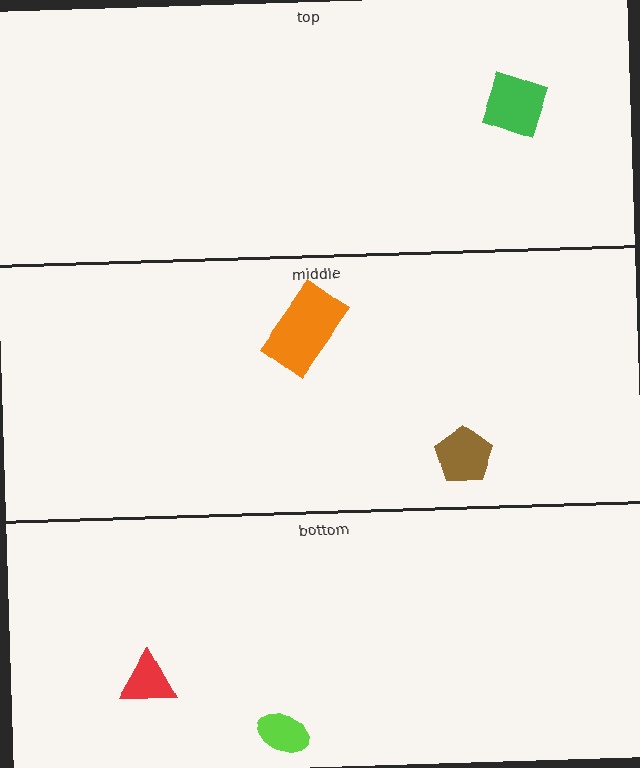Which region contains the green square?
The top region.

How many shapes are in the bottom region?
2.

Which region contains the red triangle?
The bottom region.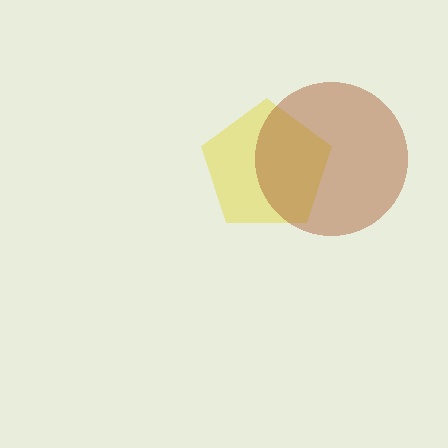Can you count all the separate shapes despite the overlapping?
Yes, there are 2 separate shapes.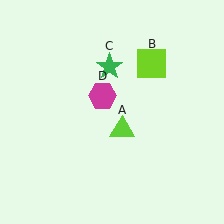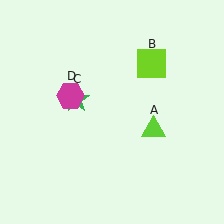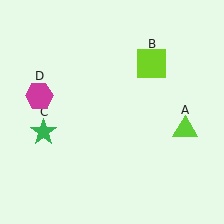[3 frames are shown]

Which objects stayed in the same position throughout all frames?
Lime square (object B) remained stationary.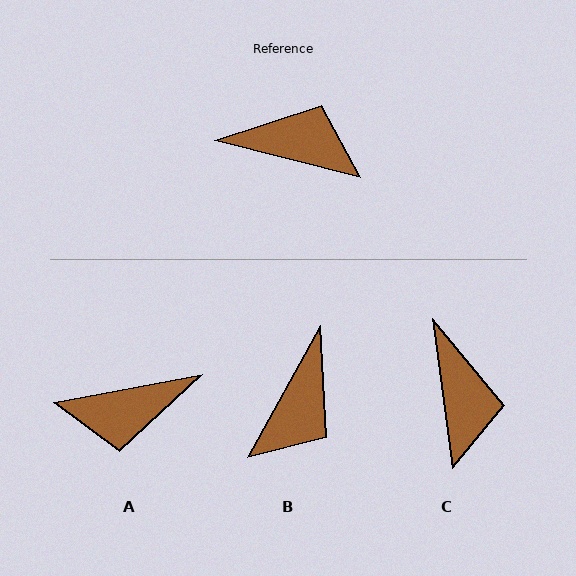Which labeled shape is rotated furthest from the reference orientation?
A, about 155 degrees away.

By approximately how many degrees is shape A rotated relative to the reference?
Approximately 155 degrees clockwise.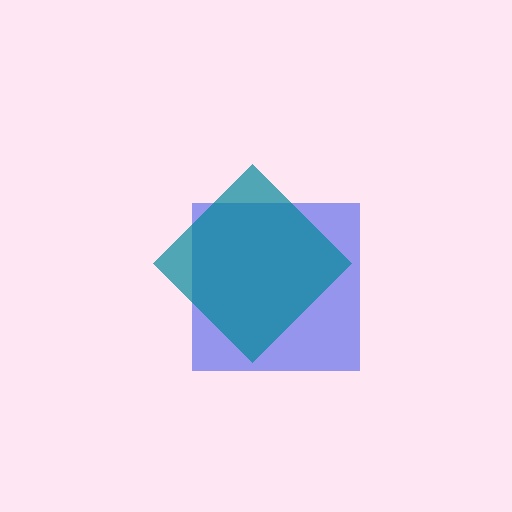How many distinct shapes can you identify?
There are 2 distinct shapes: a blue square, a teal diamond.